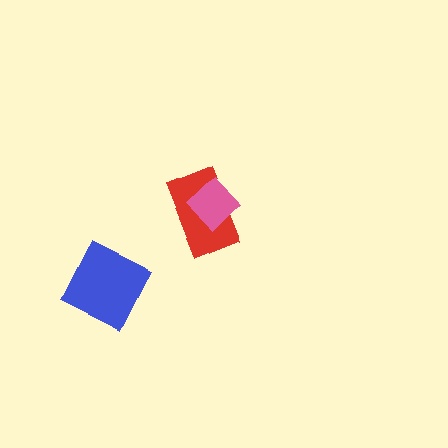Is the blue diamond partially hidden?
No, no other shape covers it.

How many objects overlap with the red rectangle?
1 object overlaps with the red rectangle.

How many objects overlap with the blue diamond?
0 objects overlap with the blue diamond.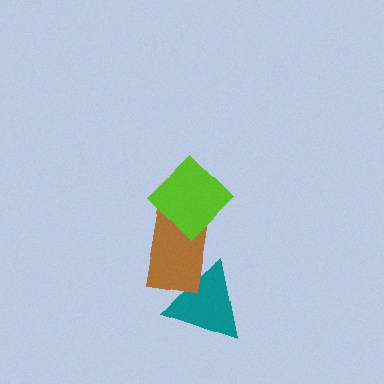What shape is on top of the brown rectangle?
The lime diamond is on top of the brown rectangle.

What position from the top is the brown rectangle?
The brown rectangle is 2nd from the top.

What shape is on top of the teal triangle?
The brown rectangle is on top of the teal triangle.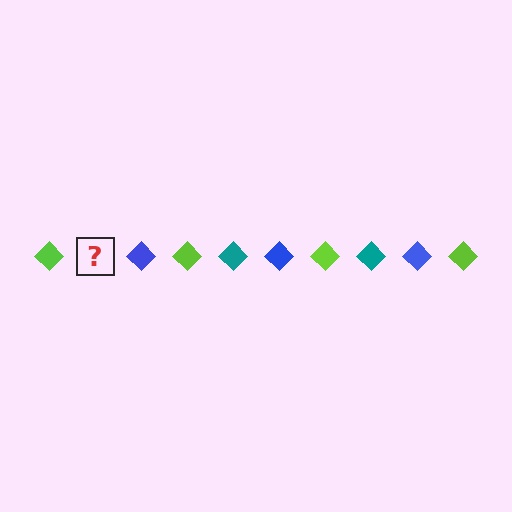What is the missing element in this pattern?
The missing element is a teal diamond.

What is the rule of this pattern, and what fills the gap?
The rule is that the pattern cycles through lime, teal, blue diamonds. The gap should be filled with a teal diamond.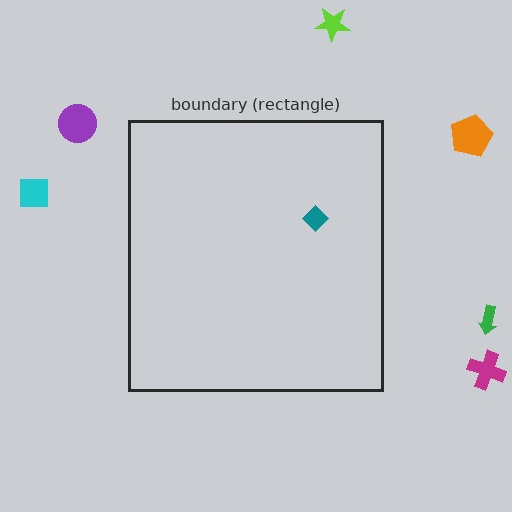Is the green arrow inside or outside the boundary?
Outside.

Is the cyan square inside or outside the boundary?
Outside.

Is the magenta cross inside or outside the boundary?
Outside.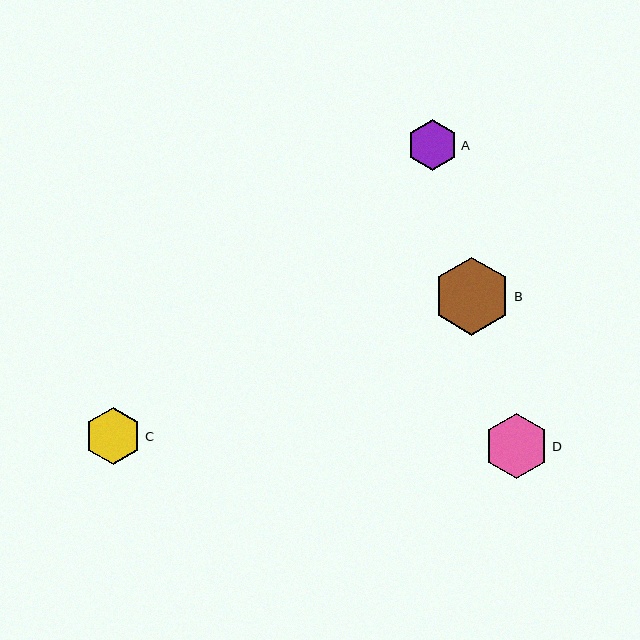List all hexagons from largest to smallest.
From largest to smallest: B, D, C, A.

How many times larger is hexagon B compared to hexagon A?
Hexagon B is approximately 1.5 times the size of hexagon A.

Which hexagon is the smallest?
Hexagon A is the smallest with a size of approximately 52 pixels.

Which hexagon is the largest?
Hexagon B is the largest with a size of approximately 78 pixels.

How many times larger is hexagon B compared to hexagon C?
Hexagon B is approximately 1.4 times the size of hexagon C.